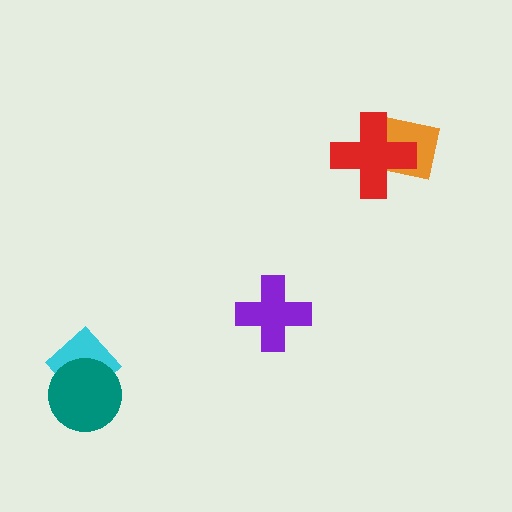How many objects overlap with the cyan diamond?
1 object overlaps with the cyan diamond.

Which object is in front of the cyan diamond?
The teal circle is in front of the cyan diamond.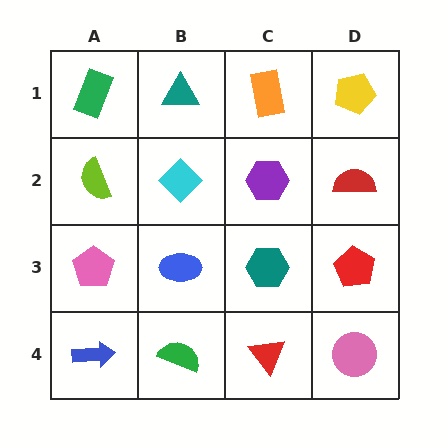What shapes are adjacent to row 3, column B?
A cyan diamond (row 2, column B), a green semicircle (row 4, column B), a pink pentagon (row 3, column A), a teal hexagon (row 3, column C).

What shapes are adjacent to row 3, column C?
A purple hexagon (row 2, column C), a red triangle (row 4, column C), a blue ellipse (row 3, column B), a red pentagon (row 3, column D).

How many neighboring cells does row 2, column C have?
4.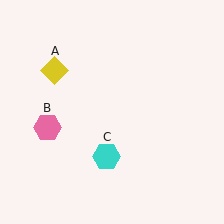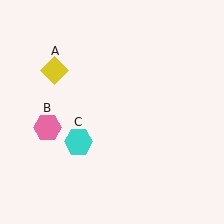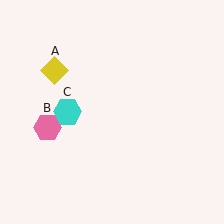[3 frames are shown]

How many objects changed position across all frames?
1 object changed position: cyan hexagon (object C).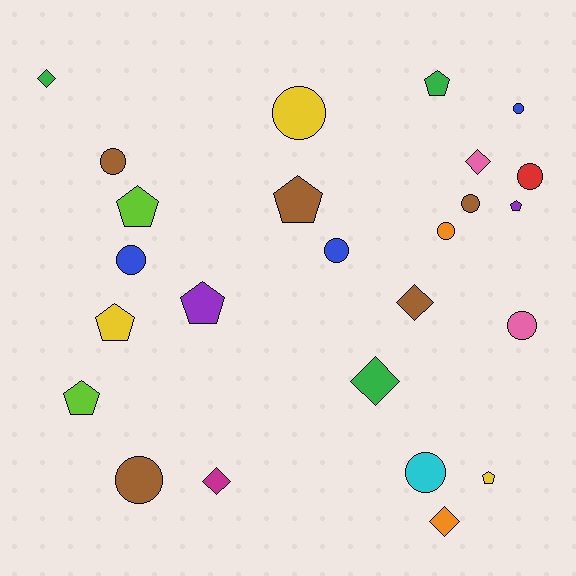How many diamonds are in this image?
There are 6 diamonds.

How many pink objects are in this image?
There are 2 pink objects.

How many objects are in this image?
There are 25 objects.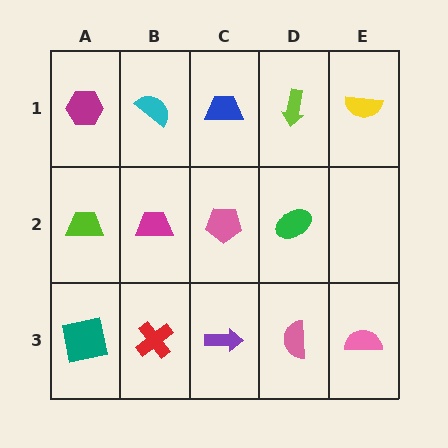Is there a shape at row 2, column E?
No, that cell is empty.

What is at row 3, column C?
A purple arrow.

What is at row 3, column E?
A pink semicircle.